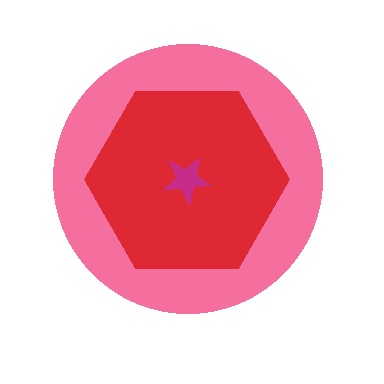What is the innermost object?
The magenta star.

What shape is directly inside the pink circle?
The red hexagon.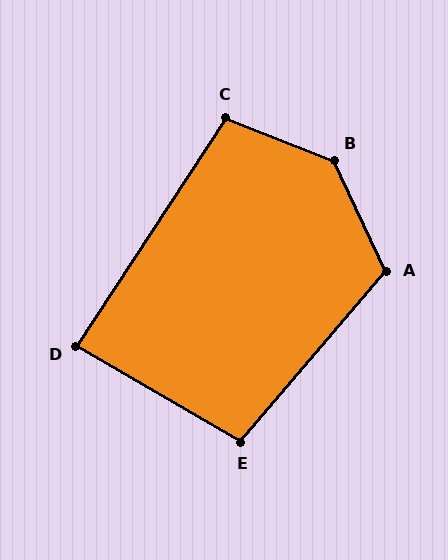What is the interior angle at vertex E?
Approximately 101 degrees (obtuse).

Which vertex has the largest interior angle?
B, at approximately 137 degrees.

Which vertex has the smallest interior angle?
D, at approximately 87 degrees.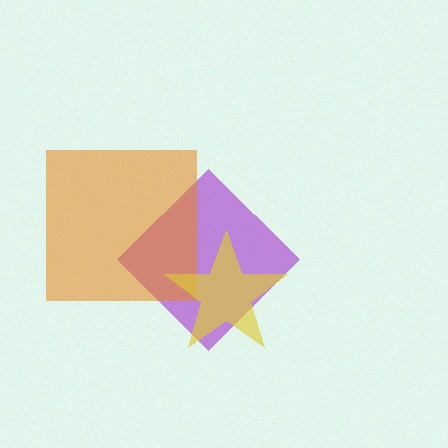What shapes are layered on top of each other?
The layered shapes are: a purple diamond, an orange square, a yellow star.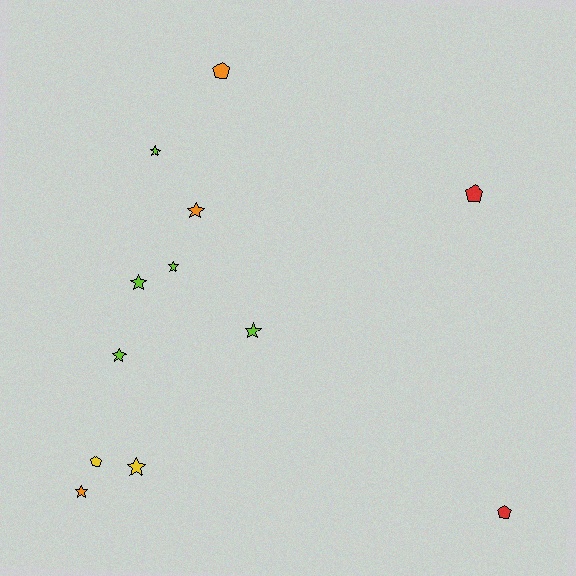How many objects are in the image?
There are 12 objects.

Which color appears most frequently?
Lime, with 5 objects.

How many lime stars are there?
There are 5 lime stars.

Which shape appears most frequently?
Star, with 8 objects.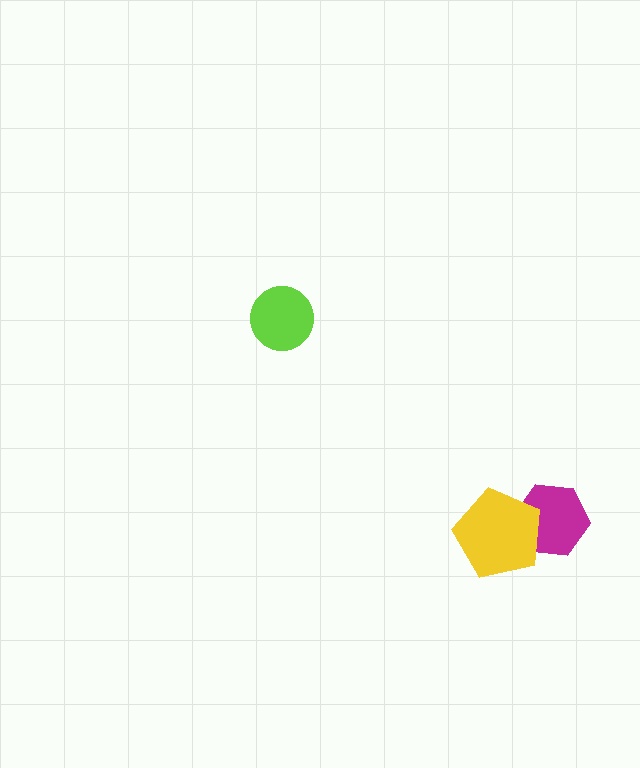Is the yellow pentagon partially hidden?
No, no other shape covers it.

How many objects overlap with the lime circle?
0 objects overlap with the lime circle.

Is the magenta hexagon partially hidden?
Yes, it is partially covered by another shape.